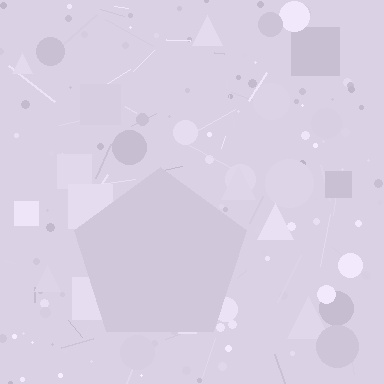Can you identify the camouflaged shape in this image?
The camouflaged shape is a pentagon.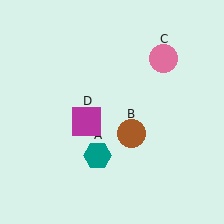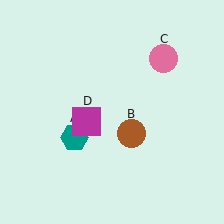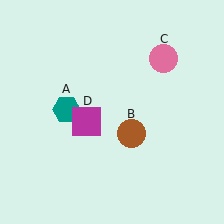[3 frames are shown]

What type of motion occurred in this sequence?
The teal hexagon (object A) rotated clockwise around the center of the scene.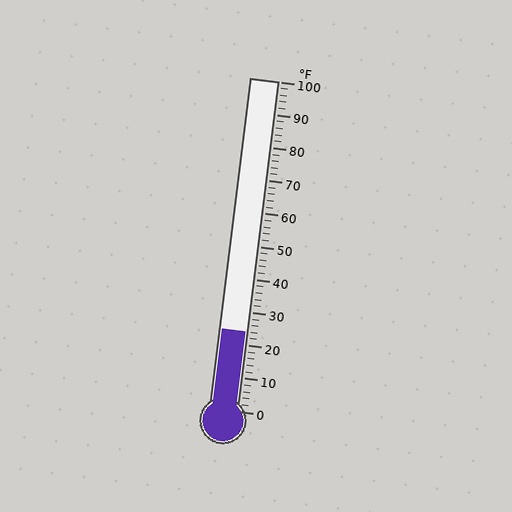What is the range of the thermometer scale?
The thermometer scale ranges from 0°F to 100°F.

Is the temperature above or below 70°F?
The temperature is below 70°F.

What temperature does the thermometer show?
The thermometer shows approximately 24°F.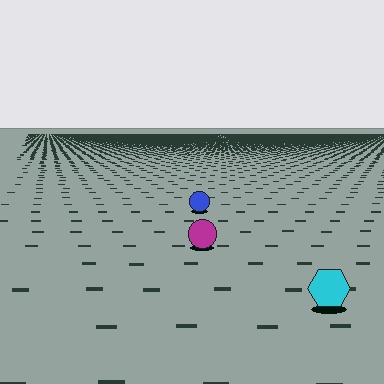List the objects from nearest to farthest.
From nearest to farthest: the cyan hexagon, the magenta circle, the blue circle.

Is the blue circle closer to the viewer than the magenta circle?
No. The magenta circle is closer — you can tell from the texture gradient: the ground texture is coarser near it.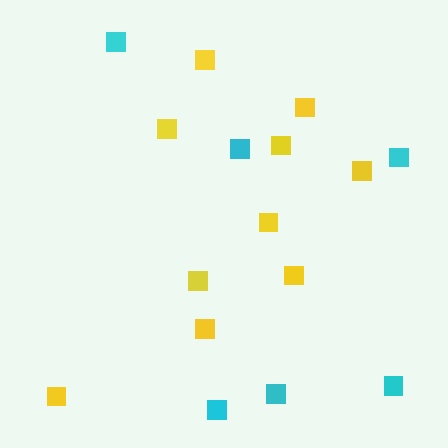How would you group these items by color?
There are 2 groups: one group of yellow squares (10) and one group of cyan squares (6).